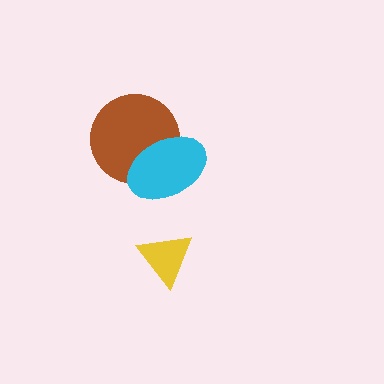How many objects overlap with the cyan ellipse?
1 object overlaps with the cyan ellipse.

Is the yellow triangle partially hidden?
No, no other shape covers it.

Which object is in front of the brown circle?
The cyan ellipse is in front of the brown circle.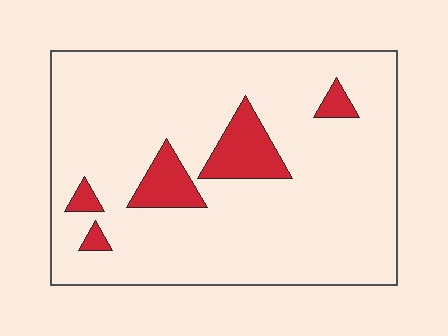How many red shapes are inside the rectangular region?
5.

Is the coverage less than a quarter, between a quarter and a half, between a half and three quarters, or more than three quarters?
Less than a quarter.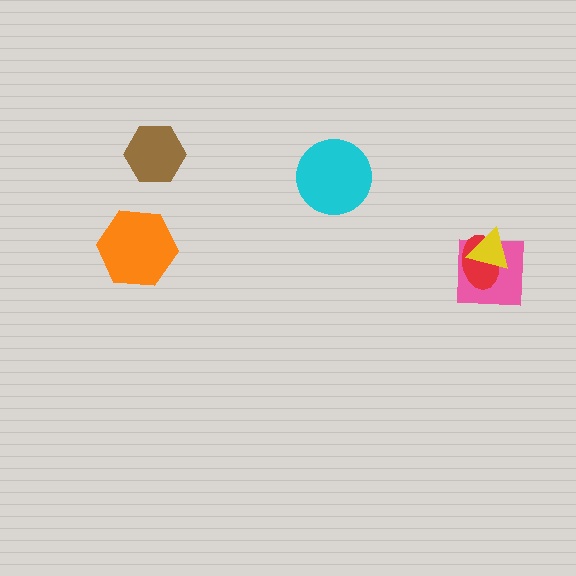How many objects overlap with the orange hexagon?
0 objects overlap with the orange hexagon.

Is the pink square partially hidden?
Yes, it is partially covered by another shape.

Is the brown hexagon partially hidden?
No, no other shape covers it.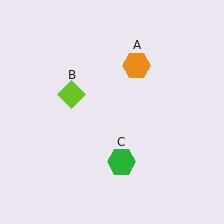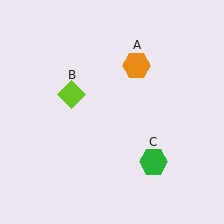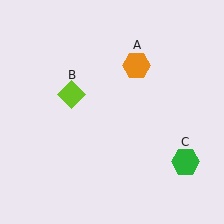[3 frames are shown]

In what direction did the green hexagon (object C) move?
The green hexagon (object C) moved right.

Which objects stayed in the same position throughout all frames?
Orange hexagon (object A) and lime diamond (object B) remained stationary.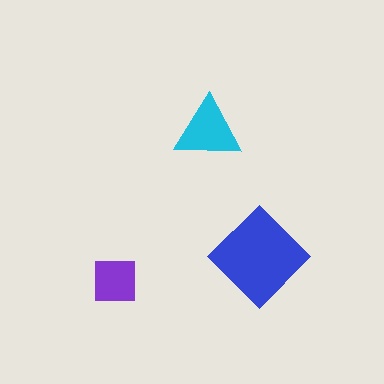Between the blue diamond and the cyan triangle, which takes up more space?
The blue diamond.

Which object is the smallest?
The purple square.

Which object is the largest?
The blue diamond.